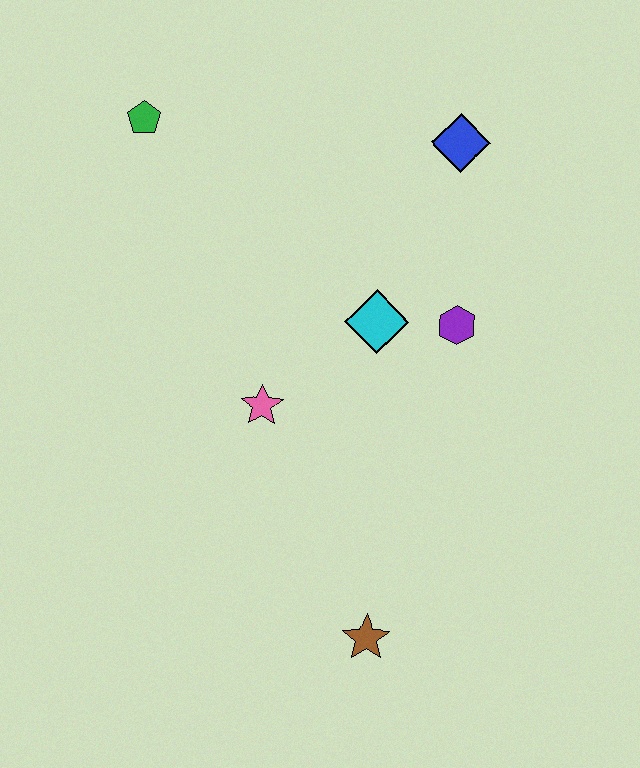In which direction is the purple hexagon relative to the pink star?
The purple hexagon is to the right of the pink star.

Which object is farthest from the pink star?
The blue diamond is farthest from the pink star.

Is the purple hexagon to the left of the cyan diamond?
No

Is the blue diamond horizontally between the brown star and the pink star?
No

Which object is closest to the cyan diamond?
The purple hexagon is closest to the cyan diamond.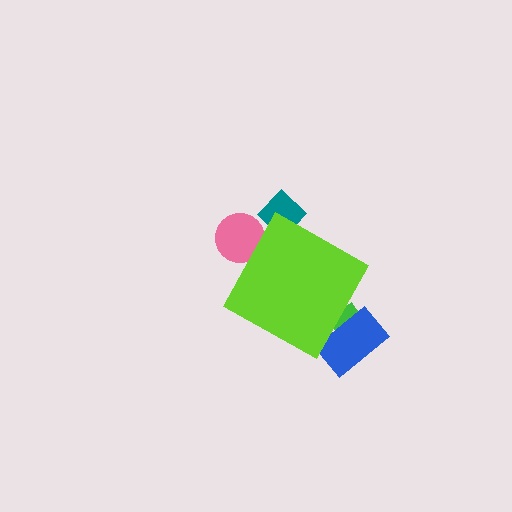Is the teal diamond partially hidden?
Yes, the teal diamond is partially hidden behind the lime diamond.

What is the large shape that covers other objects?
A lime diamond.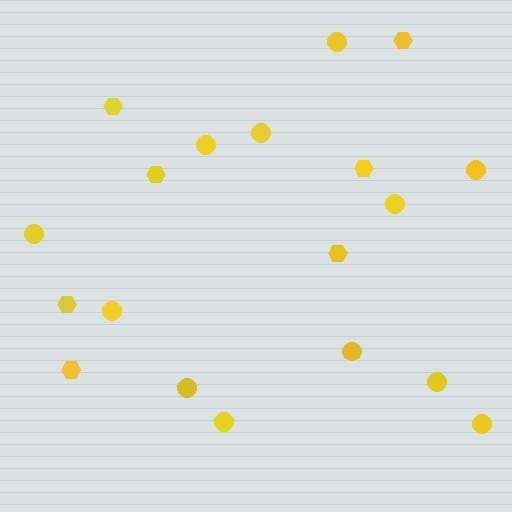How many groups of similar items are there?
There are 2 groups: one group of hexagons (7) and one group of circles (12).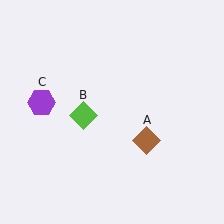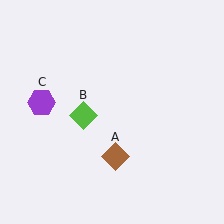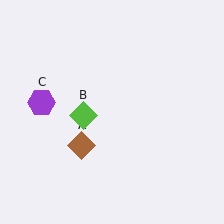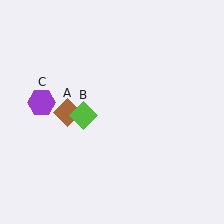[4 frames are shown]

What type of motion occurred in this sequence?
The brown diamond (object A) rotated clockwise around the center of the scene.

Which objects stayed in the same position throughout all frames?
Lime diamond (object B) and purple hexagon (object C) remained stationary.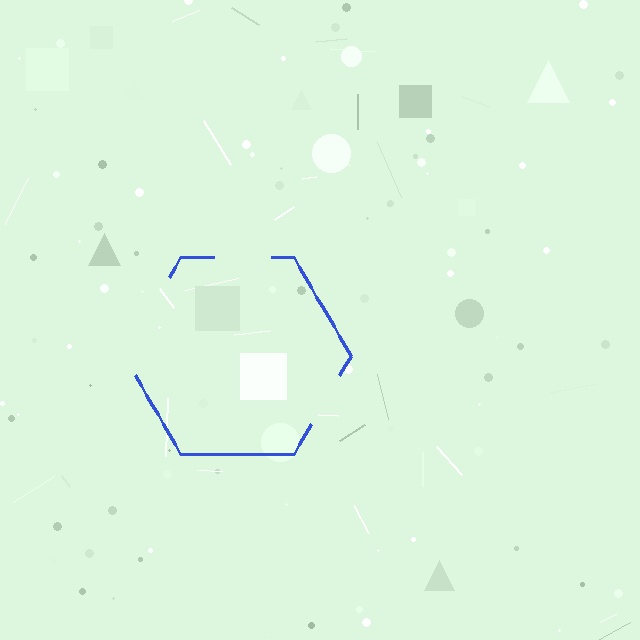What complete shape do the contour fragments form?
The contour fragments form a hexagon.